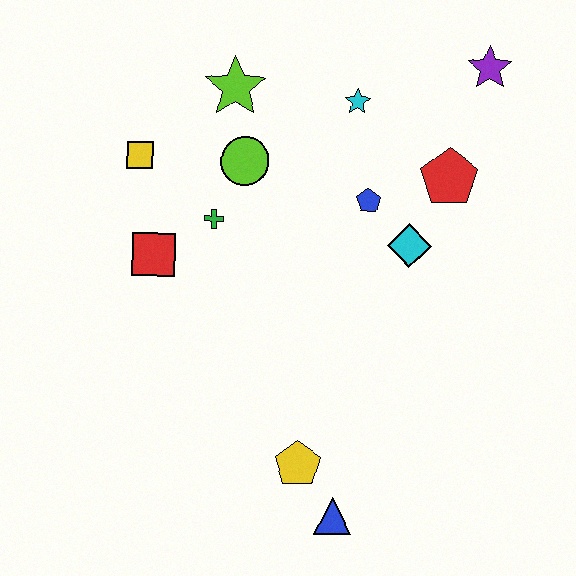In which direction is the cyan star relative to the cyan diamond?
The cyan star is above the cyan diamond.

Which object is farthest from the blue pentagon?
The blue triangle is farthest from the blue pentagon.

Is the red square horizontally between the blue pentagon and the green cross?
No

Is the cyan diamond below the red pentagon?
Yes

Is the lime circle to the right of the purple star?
No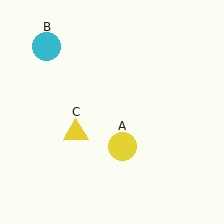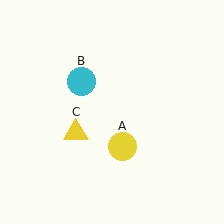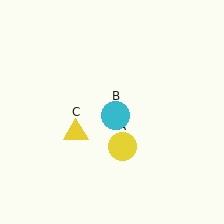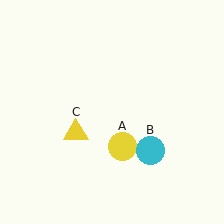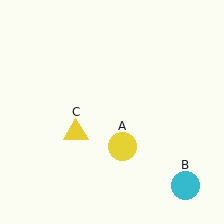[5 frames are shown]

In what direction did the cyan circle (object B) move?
The cyan circle (object B) moved down and to the right.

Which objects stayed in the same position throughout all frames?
Yellow circle (object A) and yellow triangle (object C) remained stationary.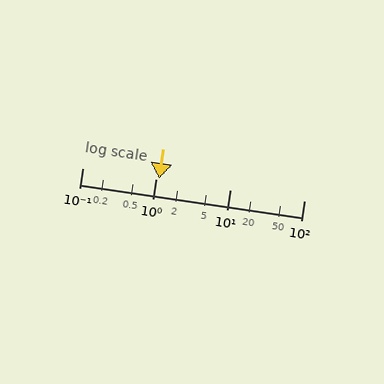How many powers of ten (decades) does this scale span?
The scale spans 3 decades, from 0.1 to 100.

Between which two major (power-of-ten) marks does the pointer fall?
The pointer is between 1 and 10.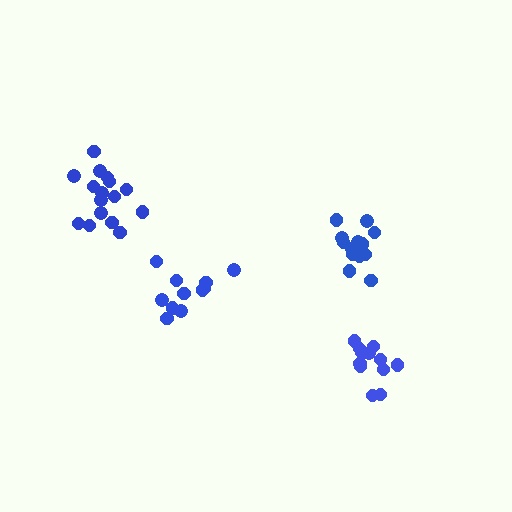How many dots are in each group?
Group 1: 11 dots, Group 2: 12 dots, Group 3: 16 dots, Group 4: 15 dots (54 total).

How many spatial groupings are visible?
There are 4 spatial groupings.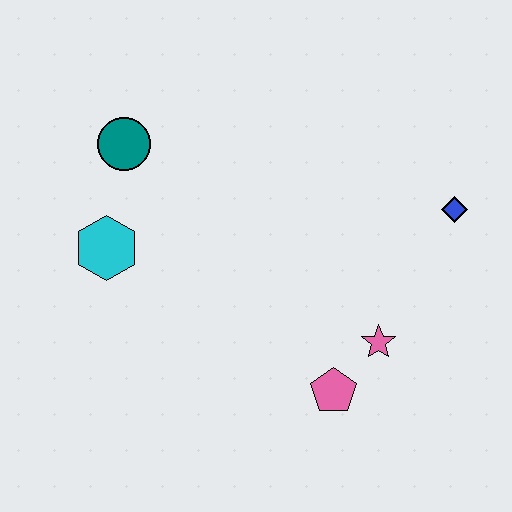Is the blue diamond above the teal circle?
No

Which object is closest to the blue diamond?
The pink star is closest to the blue diamond.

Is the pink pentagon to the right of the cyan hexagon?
Yes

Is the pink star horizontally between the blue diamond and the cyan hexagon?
Yes